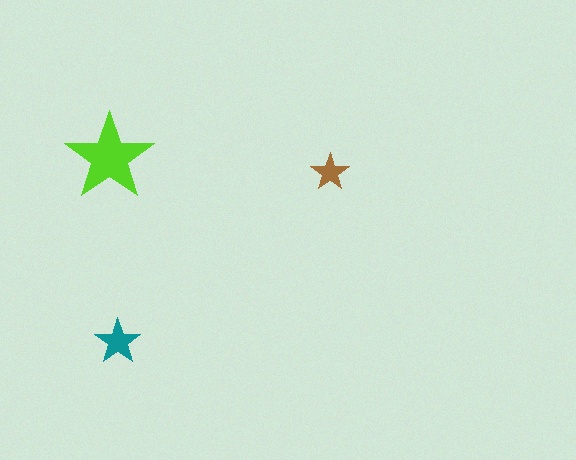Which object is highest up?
The lime star is topmost.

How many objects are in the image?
There are 3 objects in the image.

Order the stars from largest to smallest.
the lime one, the teal one, the brown one.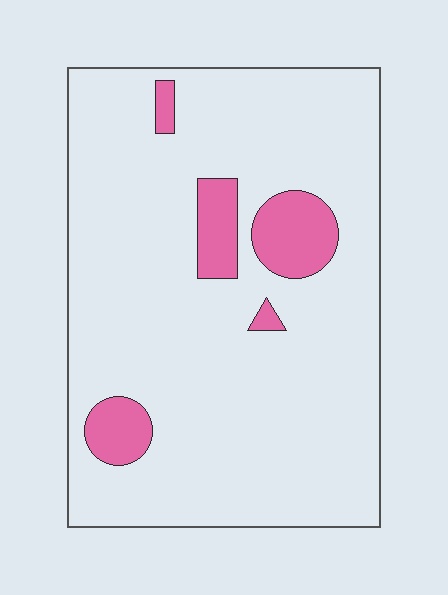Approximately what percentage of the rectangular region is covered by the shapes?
Approximately 10%.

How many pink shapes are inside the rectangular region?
5.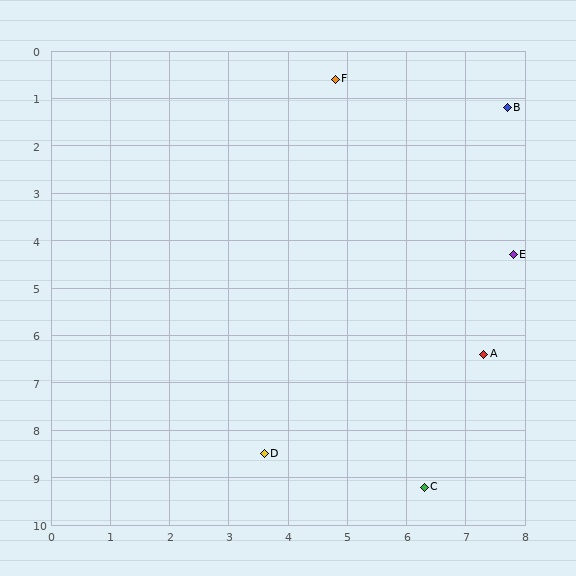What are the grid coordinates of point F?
Point F is at approximately (4.8, 0.6).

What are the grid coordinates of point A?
Point A is at approximately (7.3, 6.4).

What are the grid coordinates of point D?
Point D is at approximately (3.6, 8.5).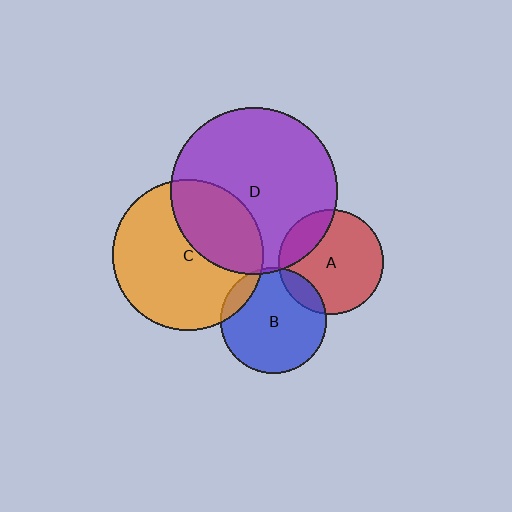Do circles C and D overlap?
Yes.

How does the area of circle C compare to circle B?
Approximately 2.0 times.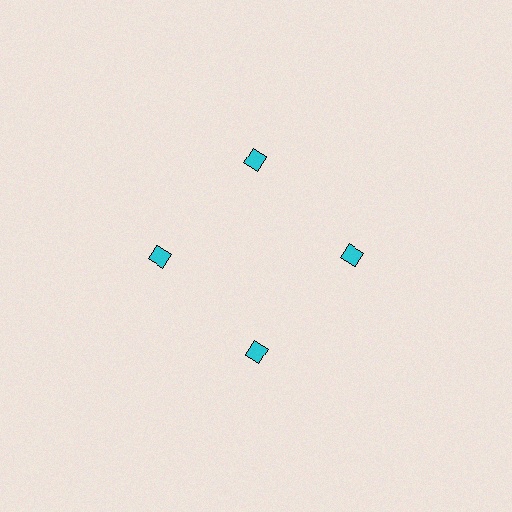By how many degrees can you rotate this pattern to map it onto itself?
The pattern maps onto itself every 90 degrees of rotation.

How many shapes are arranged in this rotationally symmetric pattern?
There are 4 shapes, arranged in 4 groups of 1.